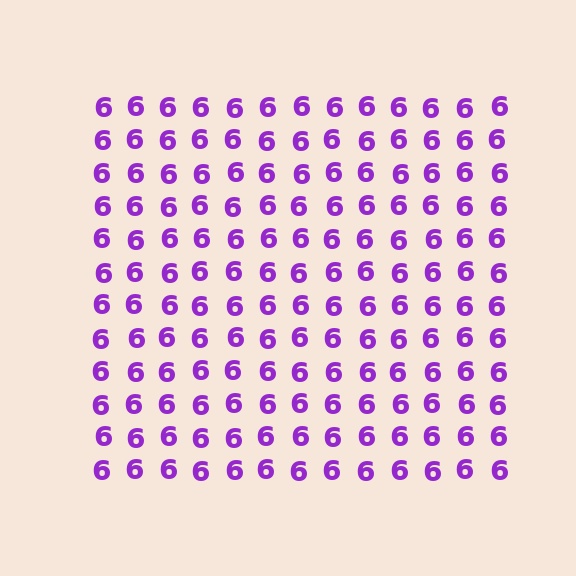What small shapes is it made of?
It is made of small digit 6's.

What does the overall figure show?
The overall figure shows a square.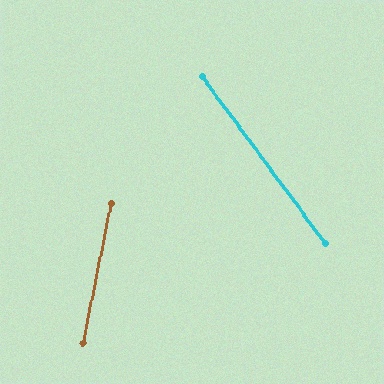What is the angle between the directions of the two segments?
Approximately 48 degrees.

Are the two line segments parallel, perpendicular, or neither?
Neither parallel nor perpendicular — they differ by about 48°.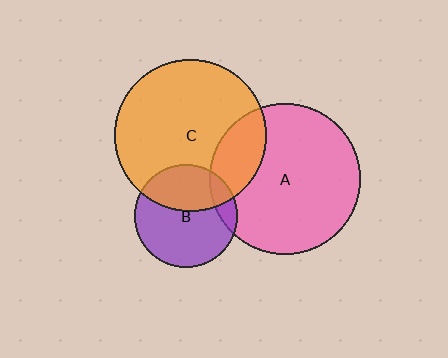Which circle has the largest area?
Circle C (orange).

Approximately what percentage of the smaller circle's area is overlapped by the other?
Approximately 35%.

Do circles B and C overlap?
Yes.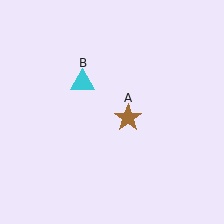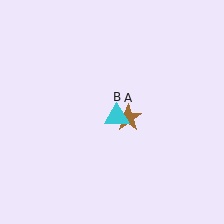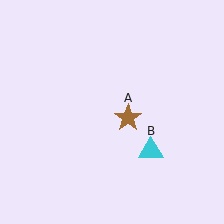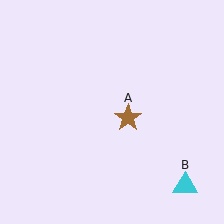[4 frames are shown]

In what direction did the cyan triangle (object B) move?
The cyan triangle (object B) moved down and to the right.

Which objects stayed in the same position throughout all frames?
Brown star (object A) remained stationary.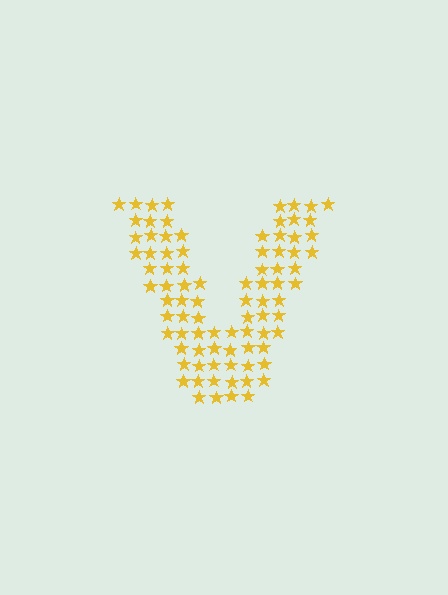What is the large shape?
The large shape is the letter V.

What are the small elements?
The small elements are stars.